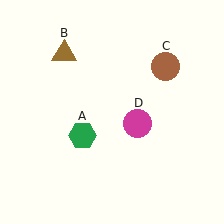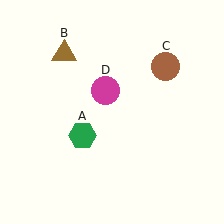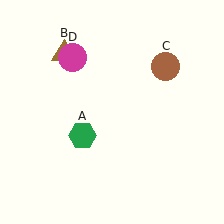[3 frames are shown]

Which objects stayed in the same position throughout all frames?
Green hexagon (object A) and brown triangle (object B) and brown circle (object C) remained stationary.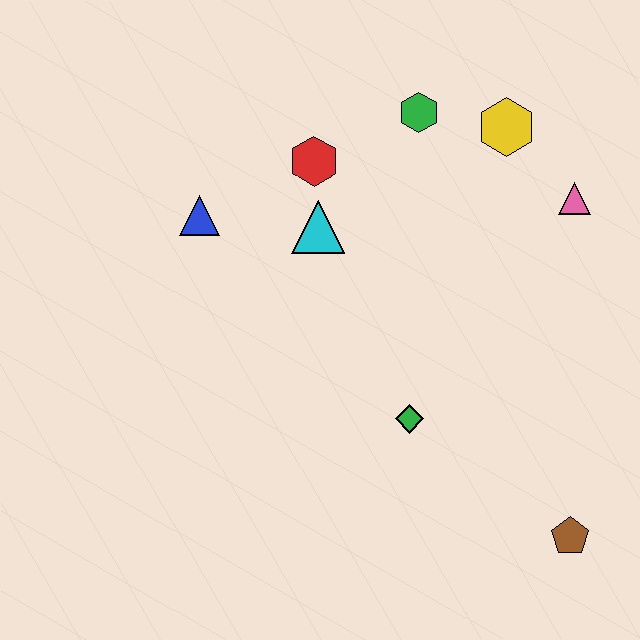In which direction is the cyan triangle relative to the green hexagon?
The cyan triangle is below the green hexagon.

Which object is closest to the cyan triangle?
The red hexagon is closest to the cyan triangle.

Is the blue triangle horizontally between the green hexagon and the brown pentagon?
No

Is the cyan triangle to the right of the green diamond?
No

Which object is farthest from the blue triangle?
The brown pentagon is farthest from the blue triangle.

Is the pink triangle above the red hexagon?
No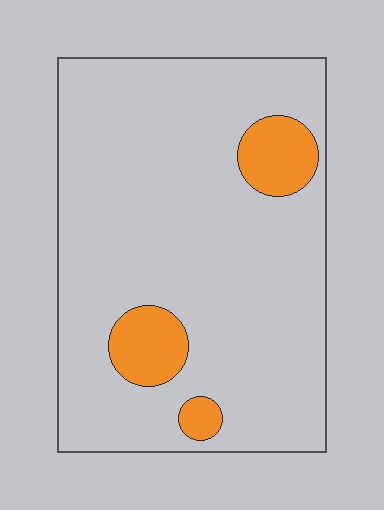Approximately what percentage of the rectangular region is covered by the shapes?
Approximately 10%.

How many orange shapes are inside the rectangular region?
3.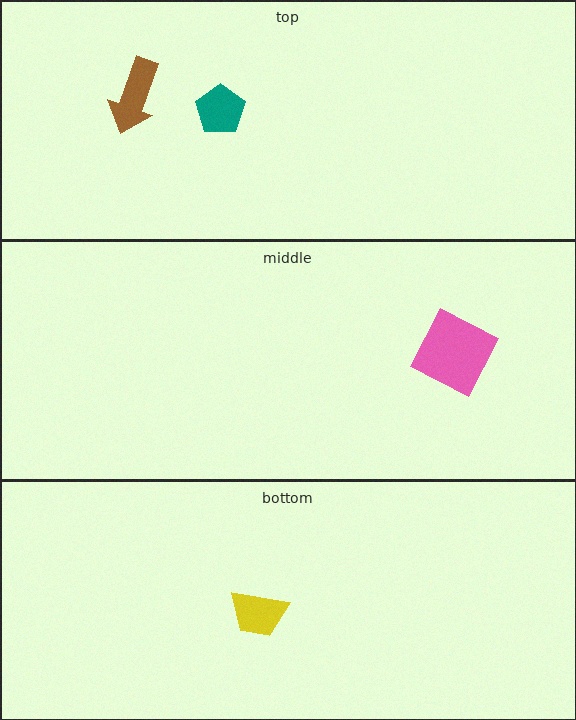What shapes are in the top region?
The teal pentagon, the brown arrow.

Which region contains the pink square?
The middle region.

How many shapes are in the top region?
2.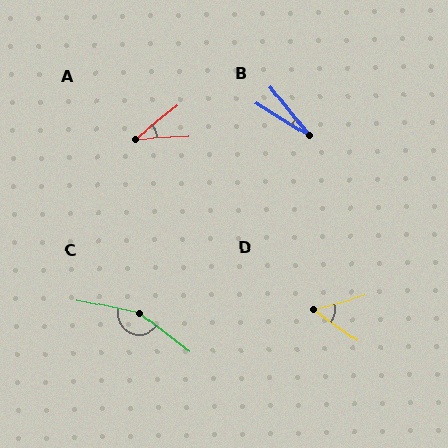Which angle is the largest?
C, at approximately 155 degrees.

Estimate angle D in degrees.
Approximately 50 degrees.